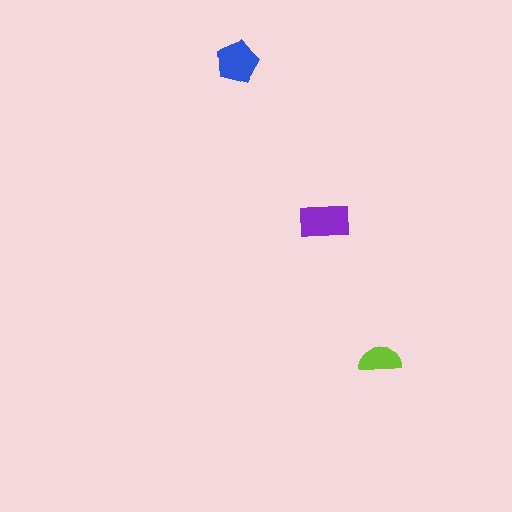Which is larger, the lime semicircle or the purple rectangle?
The purple rectangle.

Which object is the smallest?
The lime semicircle.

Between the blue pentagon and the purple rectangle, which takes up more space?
The purple rectangle.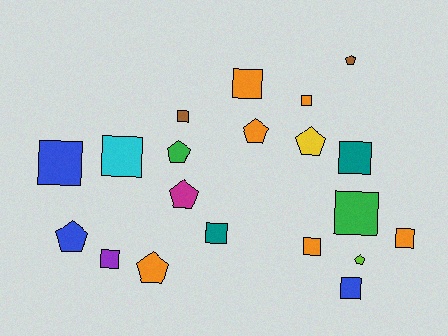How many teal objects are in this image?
There are 2 teal objects.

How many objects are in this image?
There are 20 objects.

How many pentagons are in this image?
There are 8 pentagons.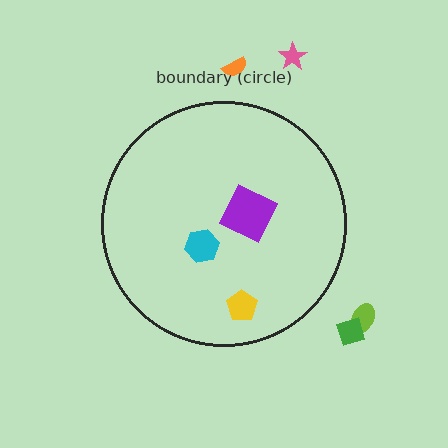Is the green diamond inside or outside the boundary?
Outside.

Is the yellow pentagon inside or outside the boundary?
Inside.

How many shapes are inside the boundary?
3 inside, 4 outside.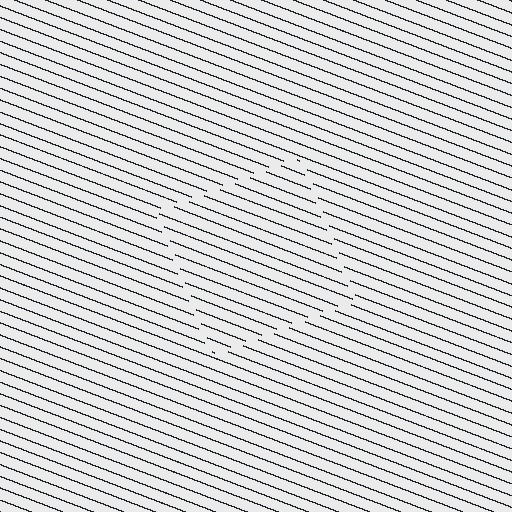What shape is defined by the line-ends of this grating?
An illusory square. The interior of the shape contains the same grating, shifted by half a period — the contour is defined by the phase discontinuity where line-ends from the inner and outer gratings abut.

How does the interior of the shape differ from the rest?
The interior of the shape contains the same grating, shifted by half a period — the contour is defined by the phase discontinuity where line-ends from the inner and outer gratings abut.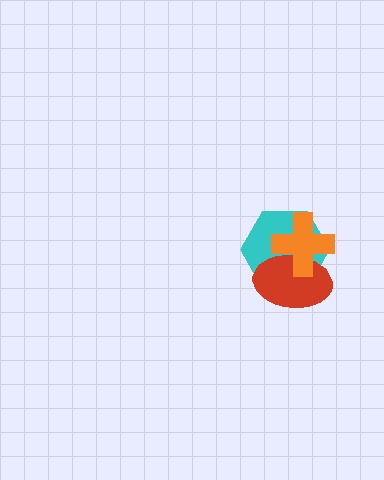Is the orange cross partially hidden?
No, no other shape covers it.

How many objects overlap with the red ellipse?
2 objects overlap with the red ellipse.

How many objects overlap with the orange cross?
2 objects overlap with the orange cross.